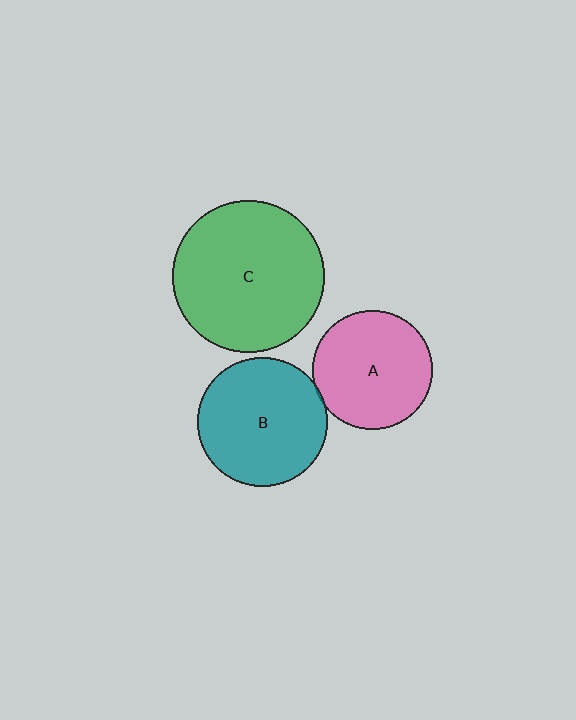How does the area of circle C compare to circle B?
Approximately 1.4 times.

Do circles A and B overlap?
Yes.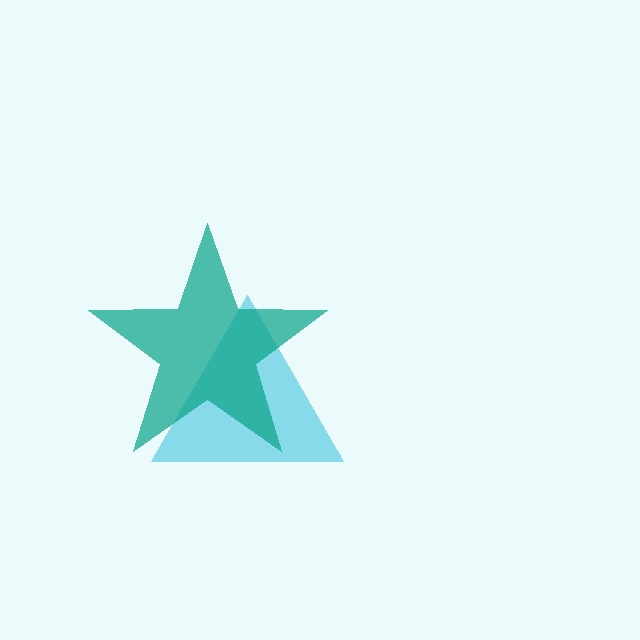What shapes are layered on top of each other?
The layered shapes are: a cyan triangle, a teal star.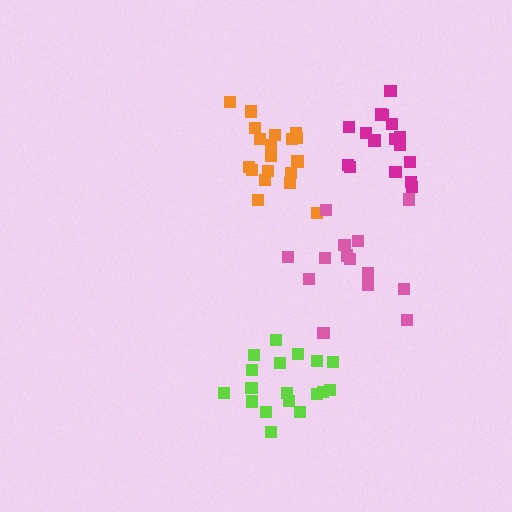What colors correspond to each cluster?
The clusters are colored: orange, magenta, lime, pink.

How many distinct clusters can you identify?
There are 4 distinct clusters.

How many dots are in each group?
Group 1: 19 dots, Group 2: 16 dots, Group 3: 18 dots, Group 4: 14 dots (67 total).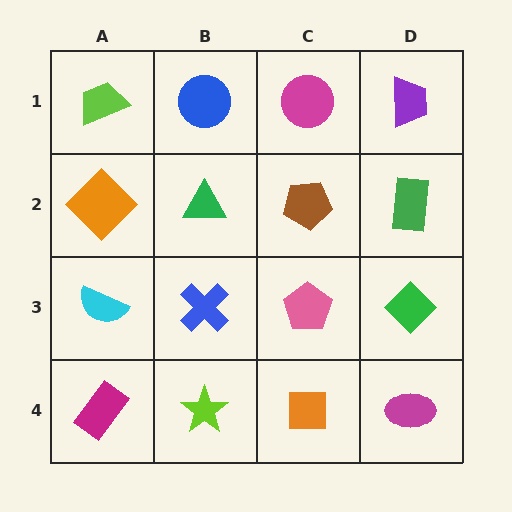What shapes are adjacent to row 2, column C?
A magenta circle (row 1, column C), a pink pentagon (row 3, column C), a green triangle (row 2, column B), a green rectangle (row 2, column D).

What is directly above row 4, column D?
A green diamond.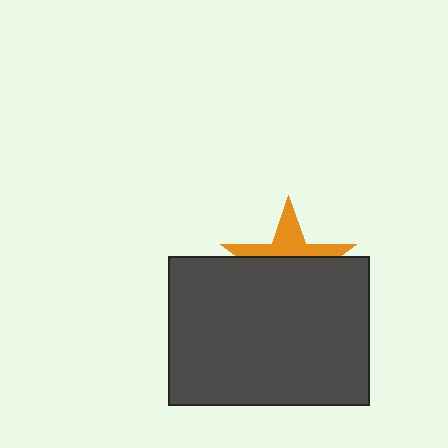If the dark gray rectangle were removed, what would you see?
You would see the complete orange star.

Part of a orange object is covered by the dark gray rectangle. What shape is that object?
It is a star.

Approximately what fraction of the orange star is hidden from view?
Roughly 62% of the orange star is hidden behind the dark gray rectangle.